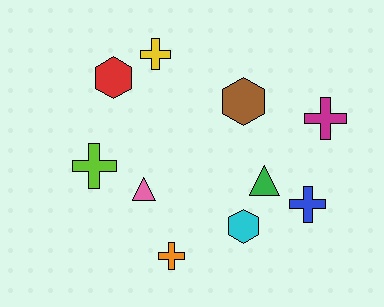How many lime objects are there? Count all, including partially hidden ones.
There is 1 lime object.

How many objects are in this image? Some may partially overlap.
There are 10 objects.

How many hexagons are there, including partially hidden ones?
There are 3 hexagons.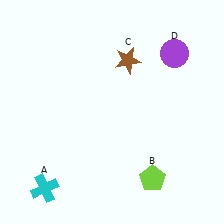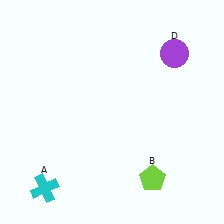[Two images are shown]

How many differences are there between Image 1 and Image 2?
There is 1 difference between the two images.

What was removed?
The brown star (C) was removed in Image 2.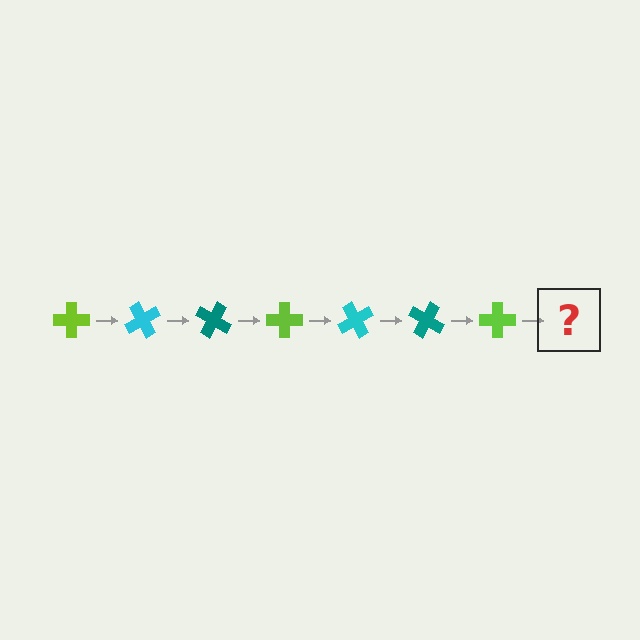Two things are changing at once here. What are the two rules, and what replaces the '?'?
The two rules are that it rotates 60 degrees each step and the color cycles through lime, cyan, and teal. The '?' should be a cyan cross, rotated 420 degrees from the start.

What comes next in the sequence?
The next element should be a cyan cross, rotated 420 degrees from the start.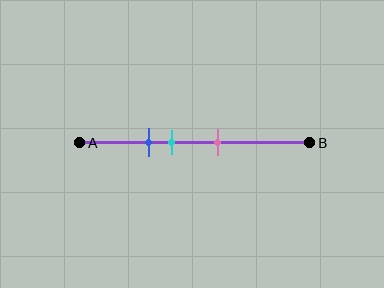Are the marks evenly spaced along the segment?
Yes, the marks are approximately evenly spaced.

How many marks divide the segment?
There are 3 marks dividing the segment.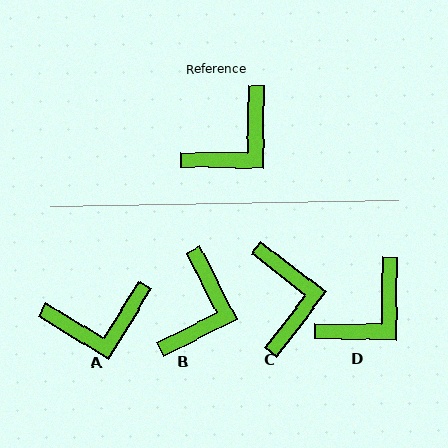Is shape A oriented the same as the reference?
No, it is off by about 31 degrees.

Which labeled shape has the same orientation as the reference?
D.